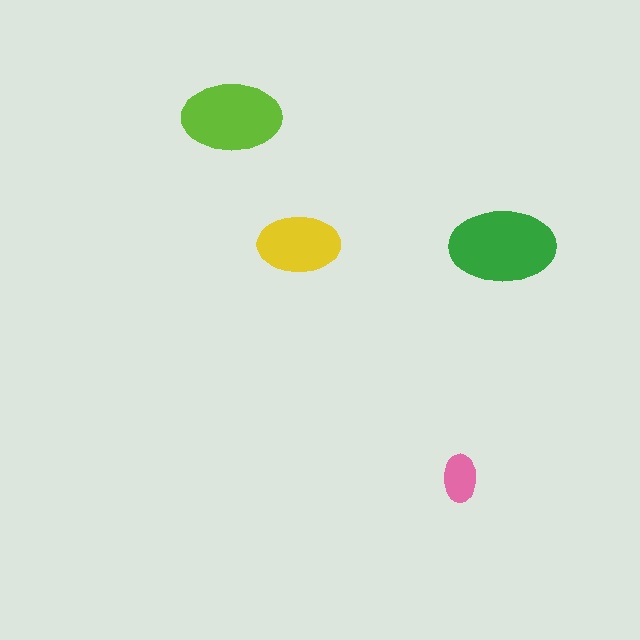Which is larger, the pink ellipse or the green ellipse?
The green one.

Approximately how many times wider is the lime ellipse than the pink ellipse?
About 2 times wider.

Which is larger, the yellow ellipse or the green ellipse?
The green one.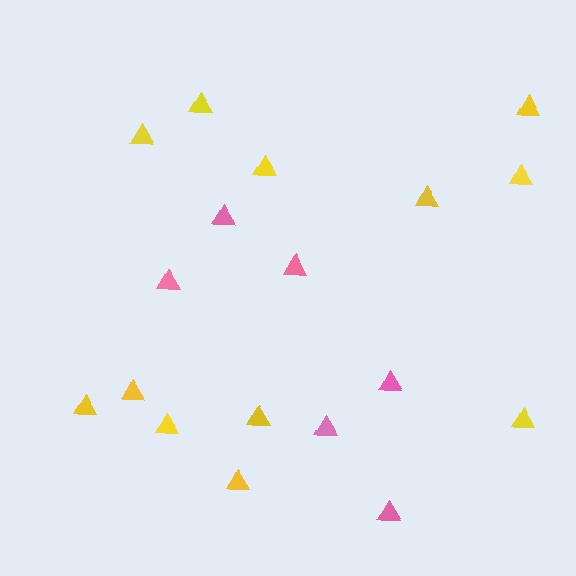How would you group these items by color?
There are 2 groups: one group of yellow triangles (12) and one group of pink triangles (6).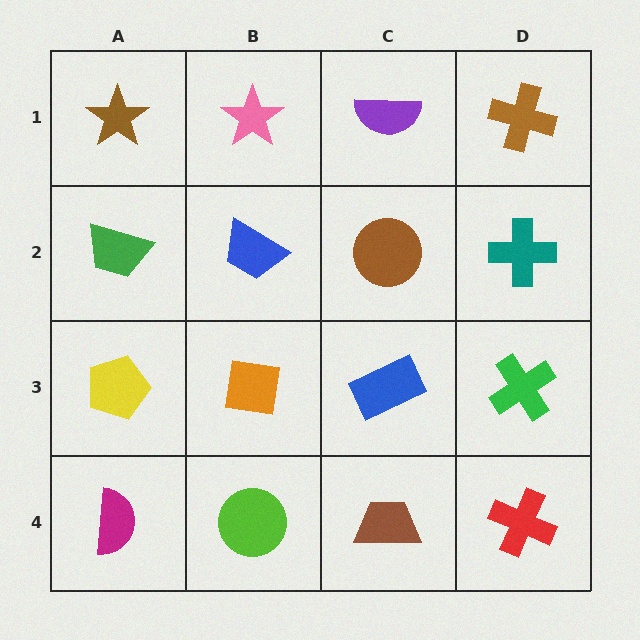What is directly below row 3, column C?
A brown trapezoid.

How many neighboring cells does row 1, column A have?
2.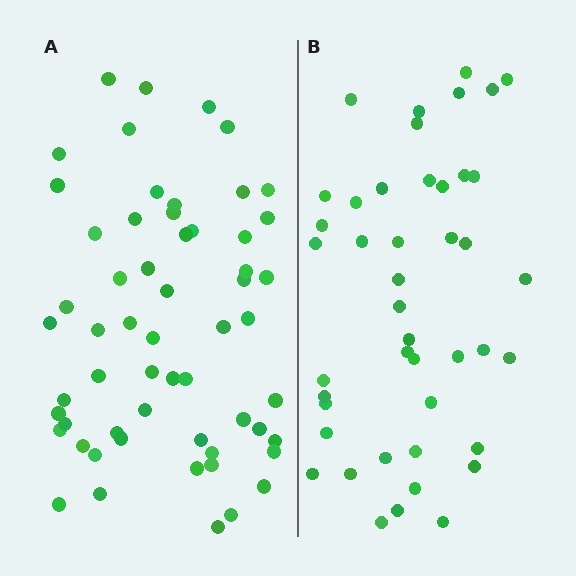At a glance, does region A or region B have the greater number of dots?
Region A (the left region) has more dots.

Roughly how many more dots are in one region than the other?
Region A has approximately 15 more dots than region B.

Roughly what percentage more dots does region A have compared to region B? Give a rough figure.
About 30% more.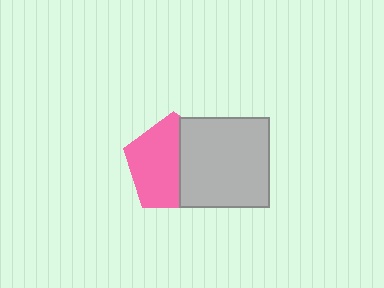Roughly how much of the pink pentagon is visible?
About half of it is visible (roughly 58%).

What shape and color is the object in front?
The object in front is a light gray square.